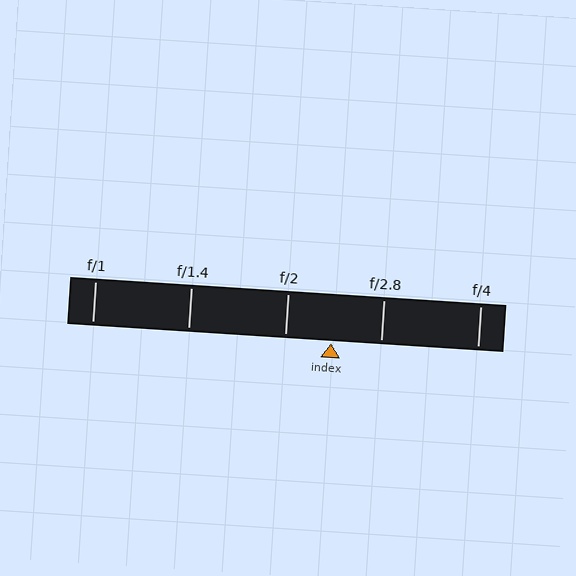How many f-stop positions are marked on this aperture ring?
There are 5 f-stop positions marked.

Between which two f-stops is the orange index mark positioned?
The index mark is between f/2 and f/2.8.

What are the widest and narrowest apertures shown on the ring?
The widest aperture shown is f/1 and the narrowest is f/4.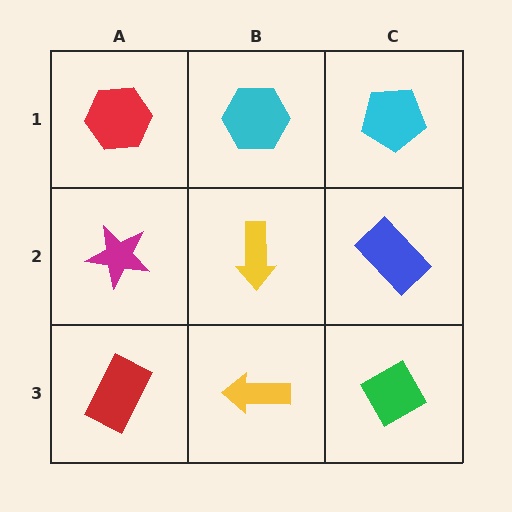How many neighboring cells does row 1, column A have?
2.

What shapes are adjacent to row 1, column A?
A magenta star (row 2, column A), a cyan hexagon (row 1, column B).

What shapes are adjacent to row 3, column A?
A magenta star (row 2, column A), a yellow arrow (row 3, column B).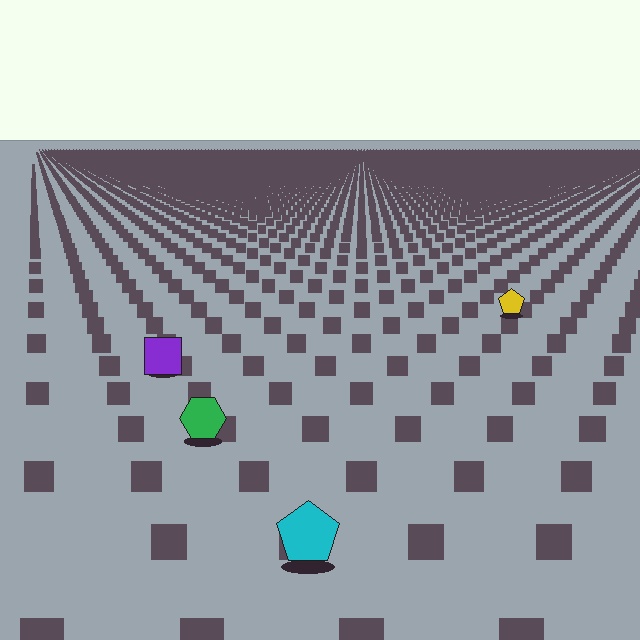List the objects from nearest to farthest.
From nearest to farthest: the cyan pentagon, the green hexagon, the purple square, the yellow pentagon.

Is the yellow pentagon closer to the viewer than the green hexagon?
No. The green hexagon is closer — you can tell from the texture gradient: the ground texture is coarser near it.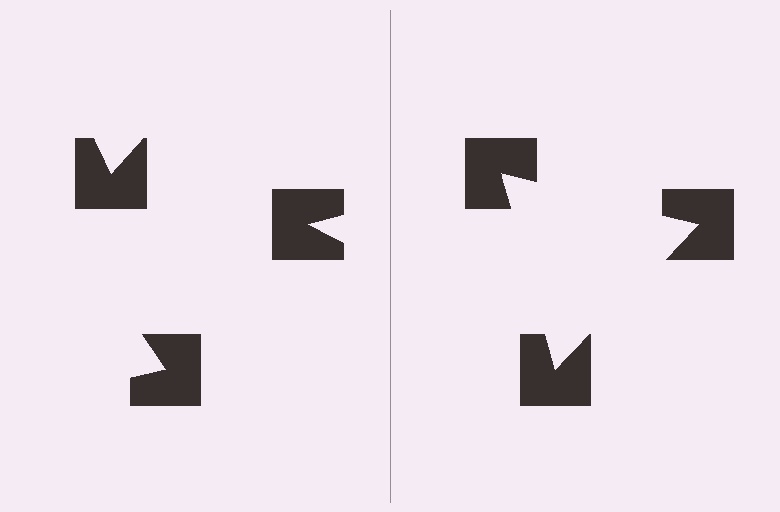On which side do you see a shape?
An illusory triangle appears on the right side. On the left side the wedge cuts are rotated, so no coherent shape forms.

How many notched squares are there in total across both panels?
6 — 3 on each side.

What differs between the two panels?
The notched squares are positioned identically on both sides; only the wedge orientations differ. On the right they align to a triangle; on the left they are misaligned.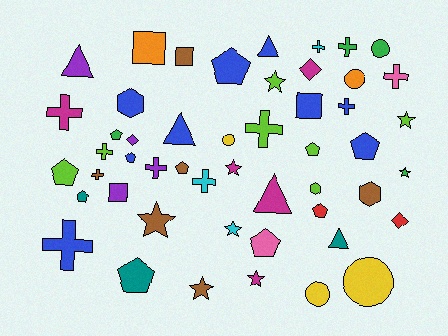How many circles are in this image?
There are 5 circles.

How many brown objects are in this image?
There are 6 brown objects.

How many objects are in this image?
There are 50 objects.